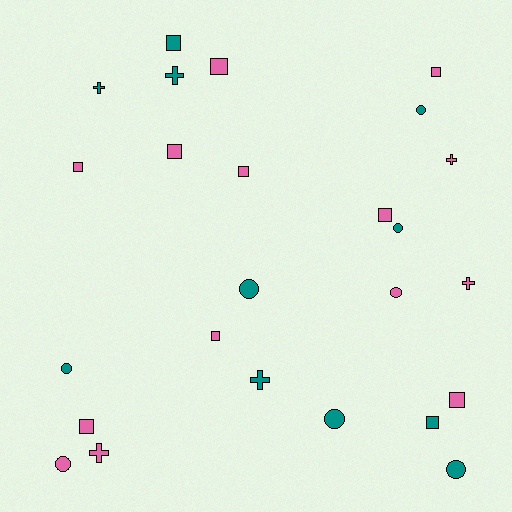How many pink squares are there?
There are 9 pink squares.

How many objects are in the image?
There are 25 objects.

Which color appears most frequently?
Pink, with 14 objects.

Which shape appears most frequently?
Square, with 11 objects.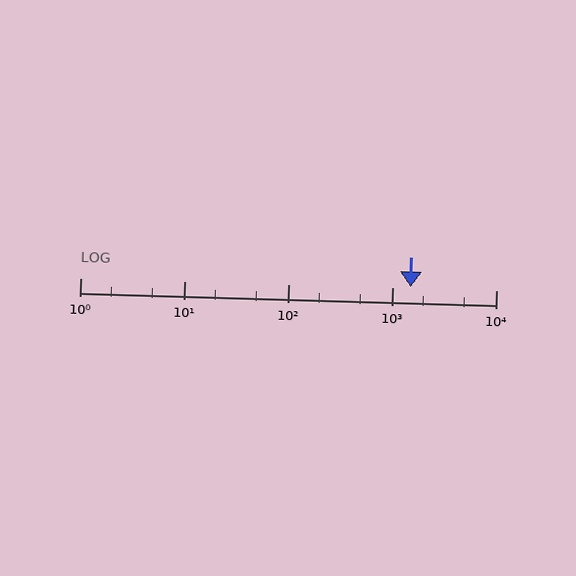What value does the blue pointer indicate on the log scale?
The pointer indicates approximately 1500.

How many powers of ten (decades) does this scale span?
The scale spans 4 decades, from 1 to 10000.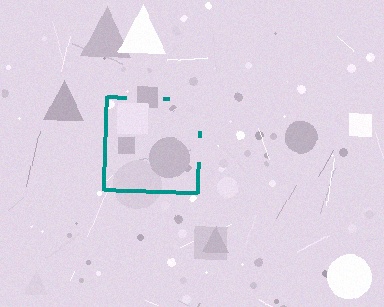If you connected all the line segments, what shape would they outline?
They would outline a square.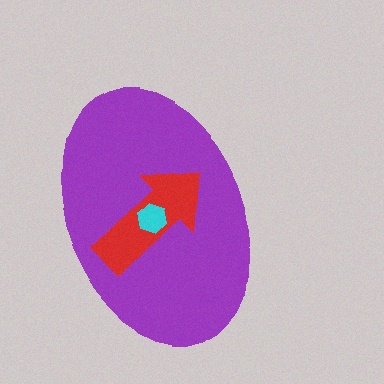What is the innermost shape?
The cyan hexagon.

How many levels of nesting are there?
3.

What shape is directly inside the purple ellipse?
The red arrow.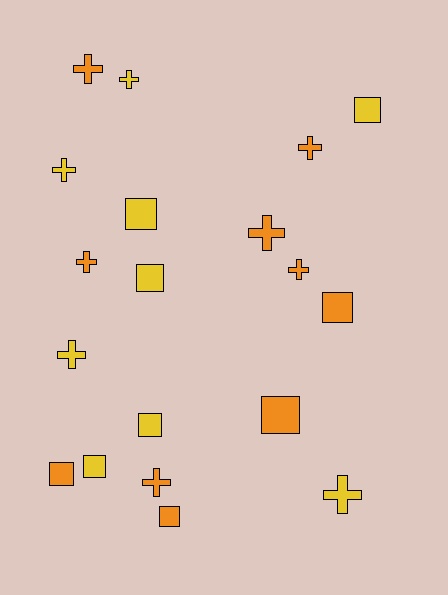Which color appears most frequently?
Orange, with 10 objects.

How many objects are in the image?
There are 19 objects.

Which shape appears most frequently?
Cross, with 10 objects.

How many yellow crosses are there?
There are 4 yellow crosses.